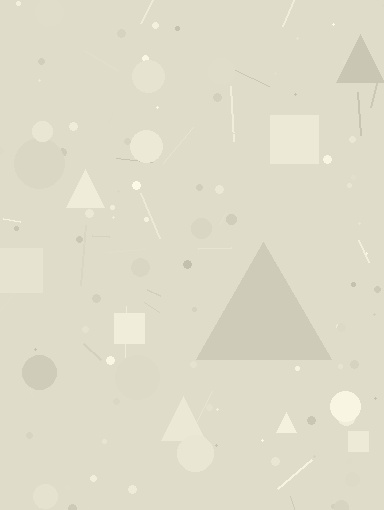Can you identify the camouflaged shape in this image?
The camouflaged shape is a triangle.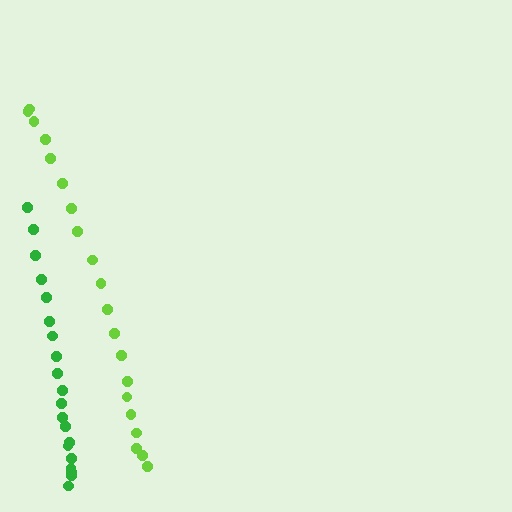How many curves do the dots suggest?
There are 2 distinct paths.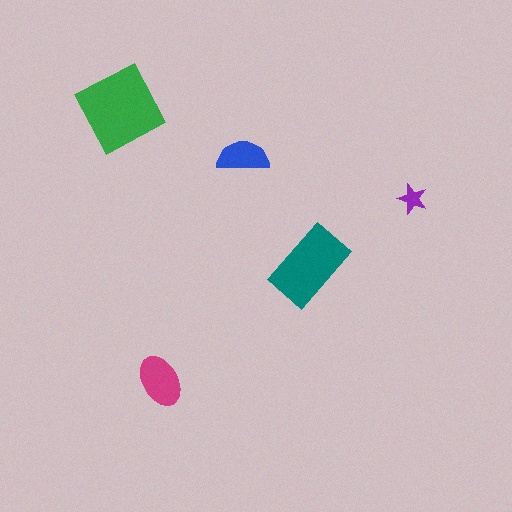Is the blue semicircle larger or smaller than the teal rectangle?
Smaller.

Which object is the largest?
The green diamond.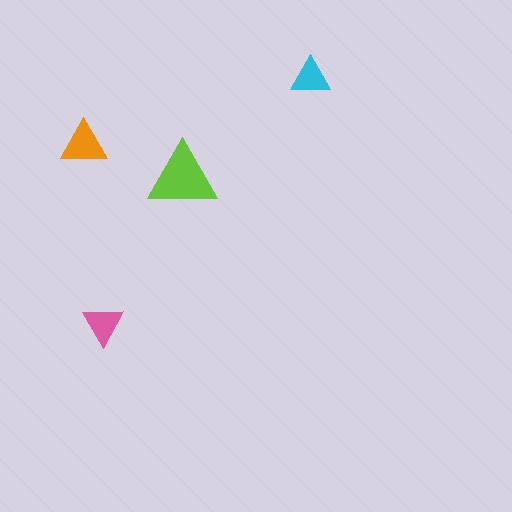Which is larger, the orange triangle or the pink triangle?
The orange one.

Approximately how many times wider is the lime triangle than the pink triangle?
About 1.5 times wider.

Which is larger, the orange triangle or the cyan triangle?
The orange one.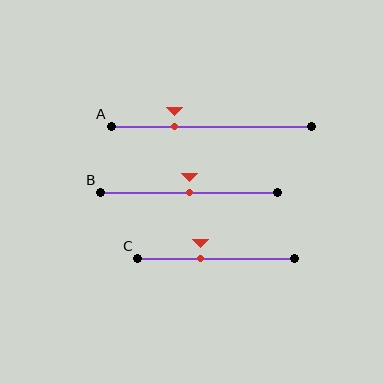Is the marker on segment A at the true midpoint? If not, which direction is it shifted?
No, the marker on segment A is shifted to the left by about 19% of the segment length.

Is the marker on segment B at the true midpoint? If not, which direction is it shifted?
Yes, the marker on segment B is at the true midpoint.